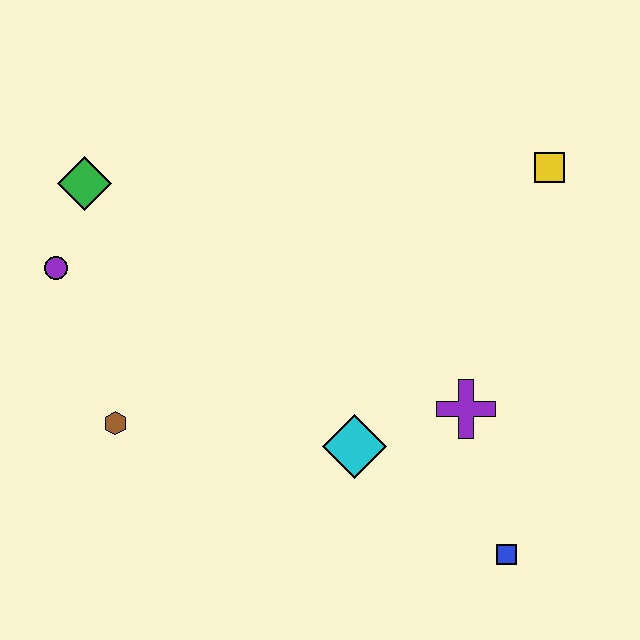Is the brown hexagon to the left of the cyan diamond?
Yes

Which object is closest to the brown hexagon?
The purple circle is closest to the brown hexagon.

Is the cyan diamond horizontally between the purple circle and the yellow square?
Yes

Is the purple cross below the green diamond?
Yes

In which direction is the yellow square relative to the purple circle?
The yellow square is to the right of the purple circle.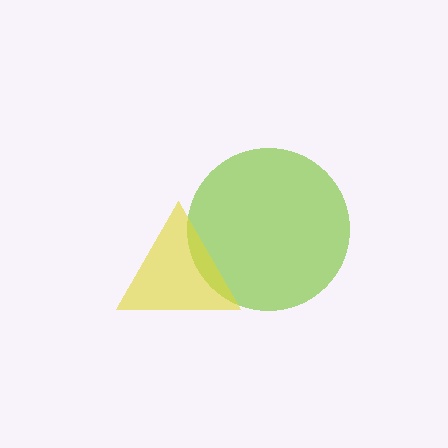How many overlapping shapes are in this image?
There are 2 overlapping shapes in the image.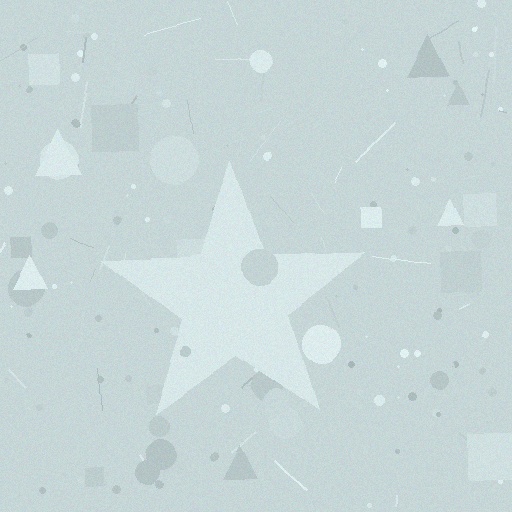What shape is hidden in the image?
A star is hidden in the image.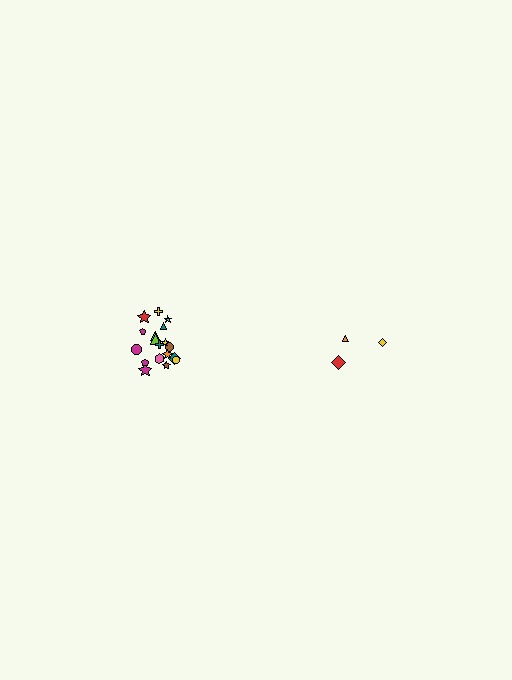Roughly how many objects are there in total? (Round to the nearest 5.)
Roughly 20 objects in total.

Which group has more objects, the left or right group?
The left group.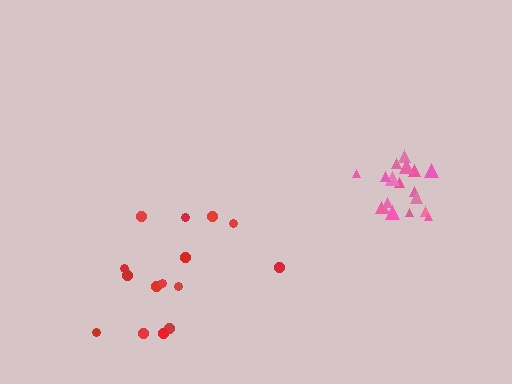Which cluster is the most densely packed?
Pink.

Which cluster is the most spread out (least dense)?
Red.